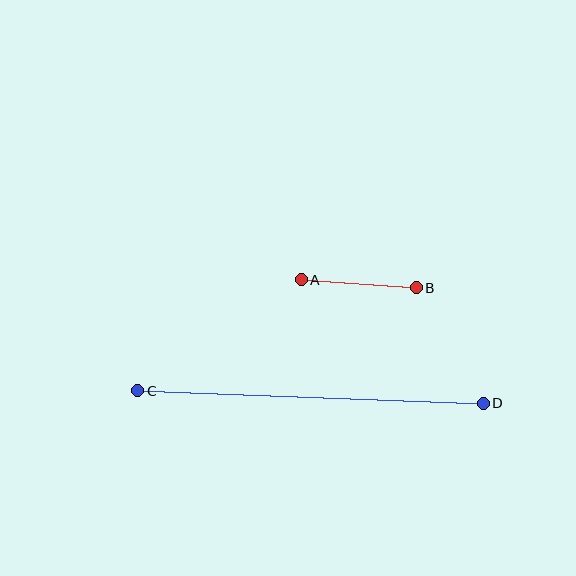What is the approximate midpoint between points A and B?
The midpoint is at approximately (359, 284) pixels.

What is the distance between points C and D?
The distance is approximately 346 pixels.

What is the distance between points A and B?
The distance is approximately 115 pixels.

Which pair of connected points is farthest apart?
Points C and D are farthest apart.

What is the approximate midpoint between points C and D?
The midpoint is at approximately (310, 397) pixels.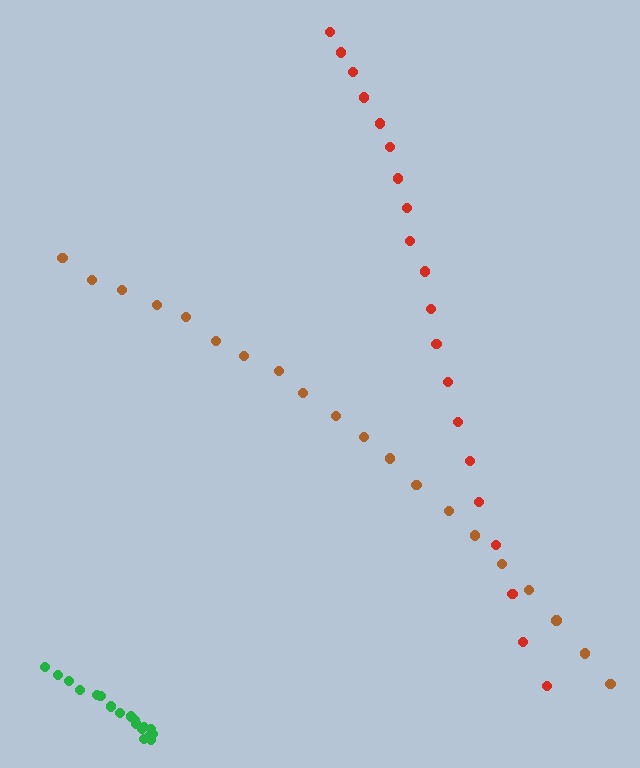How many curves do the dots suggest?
There are 3 distinct paths.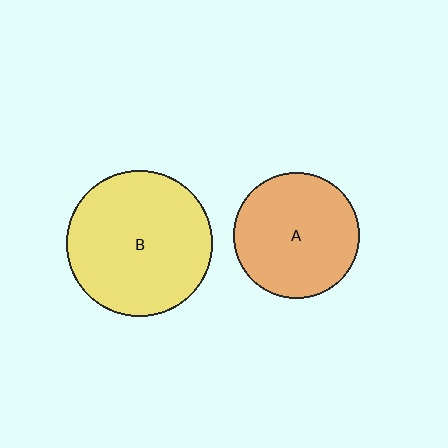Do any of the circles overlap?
No, none of the circles overlap.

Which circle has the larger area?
Circle B (yellow).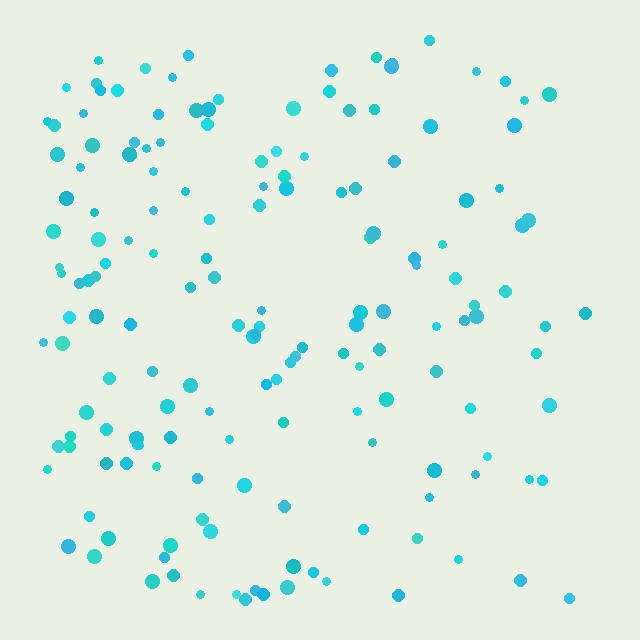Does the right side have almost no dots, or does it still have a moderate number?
Still a moderate number, just noticeably fewer than the left.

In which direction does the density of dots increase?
From right to left, with the left side densest.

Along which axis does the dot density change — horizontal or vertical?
Horizontal.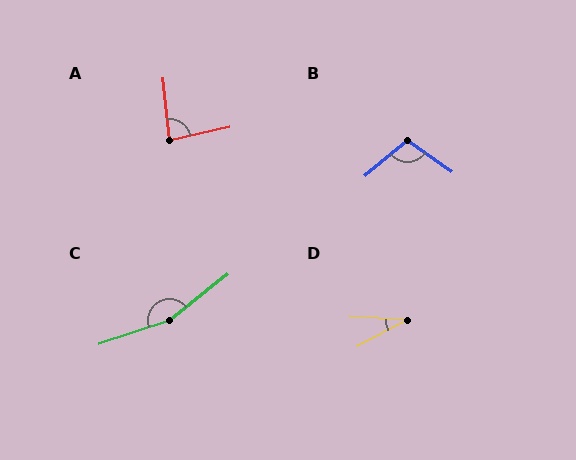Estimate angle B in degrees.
Approximately 105 degrees.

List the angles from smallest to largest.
D (31°), A (83°), B (105°), C (160°).